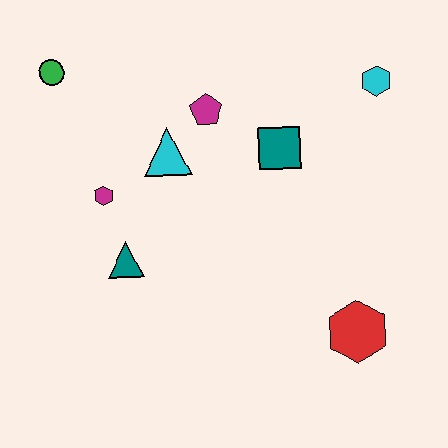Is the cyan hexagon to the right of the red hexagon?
Yes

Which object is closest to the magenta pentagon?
The cyan triangle is closest to the magenta pentagon.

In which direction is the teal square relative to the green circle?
The teal square is to the right of the green circle.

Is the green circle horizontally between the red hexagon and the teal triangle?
No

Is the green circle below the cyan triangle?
No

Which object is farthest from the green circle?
The red hexagon is farthest from the green circle.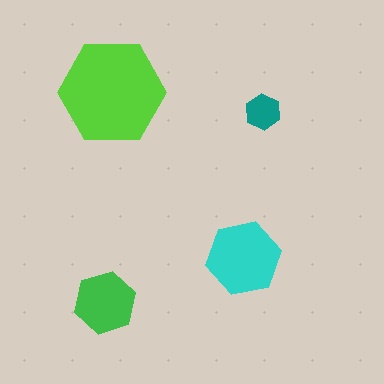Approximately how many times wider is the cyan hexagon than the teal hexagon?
About 2 times wider.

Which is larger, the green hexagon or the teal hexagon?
The green one.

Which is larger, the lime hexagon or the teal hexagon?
The lime one.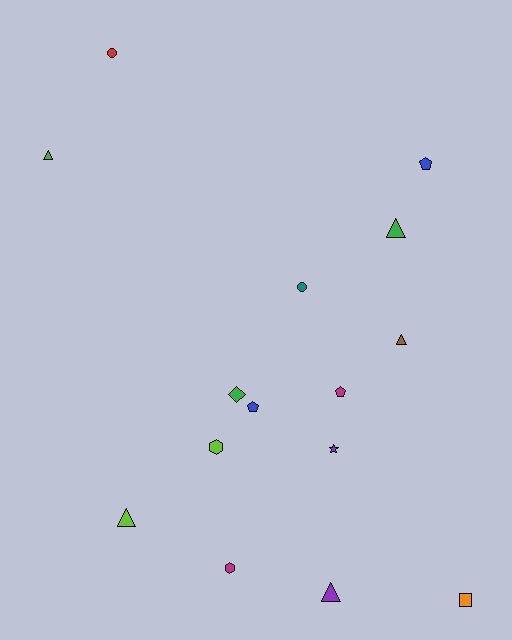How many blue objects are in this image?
There are 2 blue objects.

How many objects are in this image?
There are 15 objects.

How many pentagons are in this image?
There are 3 pentagons.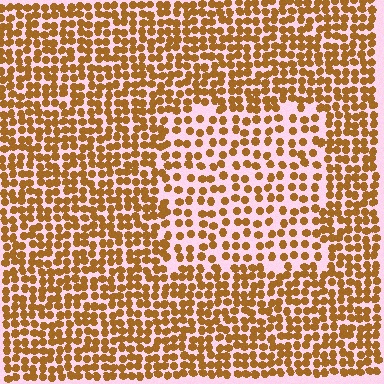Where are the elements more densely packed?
The elements are more densely packed outside the rectangle boundary.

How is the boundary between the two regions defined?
The boundary is defined by a change in element density (approximately 1.7x ratio). All elements are the same color, size, and shape.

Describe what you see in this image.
The image contains small brown elements arranged at two different densities. A rectangle-shaped region is visible where the elements are less densely packed than the surrounding area.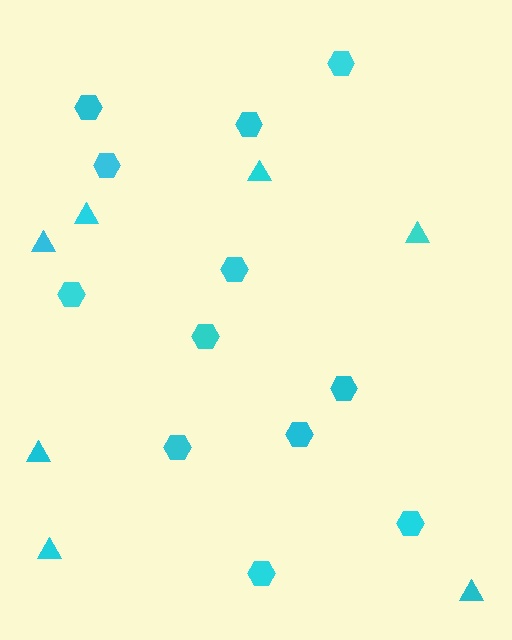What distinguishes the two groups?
There are 2 groups: one group of triangles (7) and one group of hexagons (12).